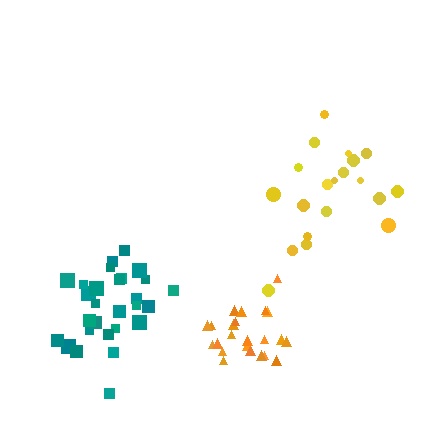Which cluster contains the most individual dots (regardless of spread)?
Teal (29).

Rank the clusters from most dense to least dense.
orange, teal, yellow.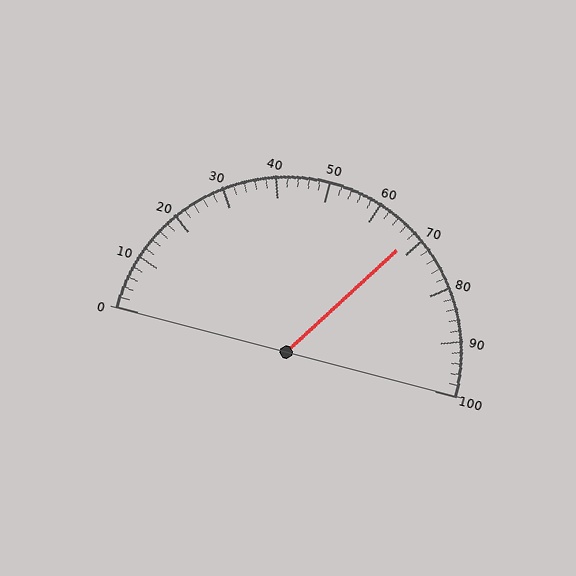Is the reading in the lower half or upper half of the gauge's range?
The reading is in the upper half of the range (0 to 100).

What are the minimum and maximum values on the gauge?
The gauge ranges from 0 to 100.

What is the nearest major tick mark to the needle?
The nearest major tick mark is 70.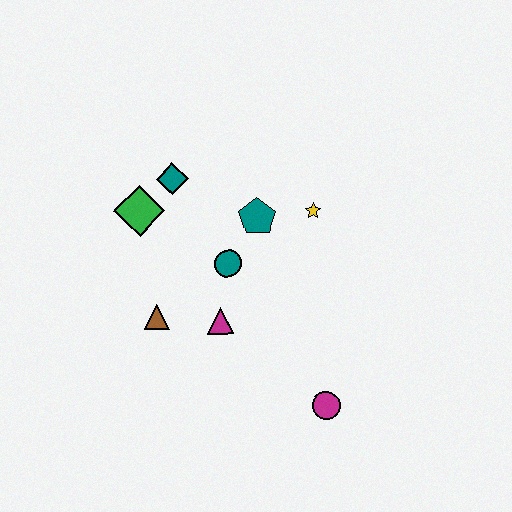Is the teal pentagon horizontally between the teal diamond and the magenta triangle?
No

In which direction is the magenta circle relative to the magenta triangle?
The magenta circle is to the right of the magenta triangle.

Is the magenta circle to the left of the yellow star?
No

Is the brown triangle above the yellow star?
No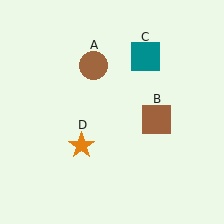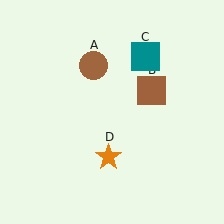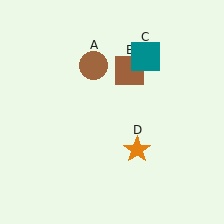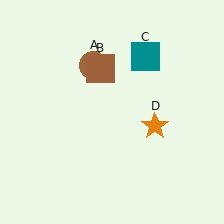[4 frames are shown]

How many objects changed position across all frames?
2 objects changed position: brown square (object B), orange star (object D).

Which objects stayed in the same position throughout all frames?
Brown circle (object A) and teal square (object C) remained stationary.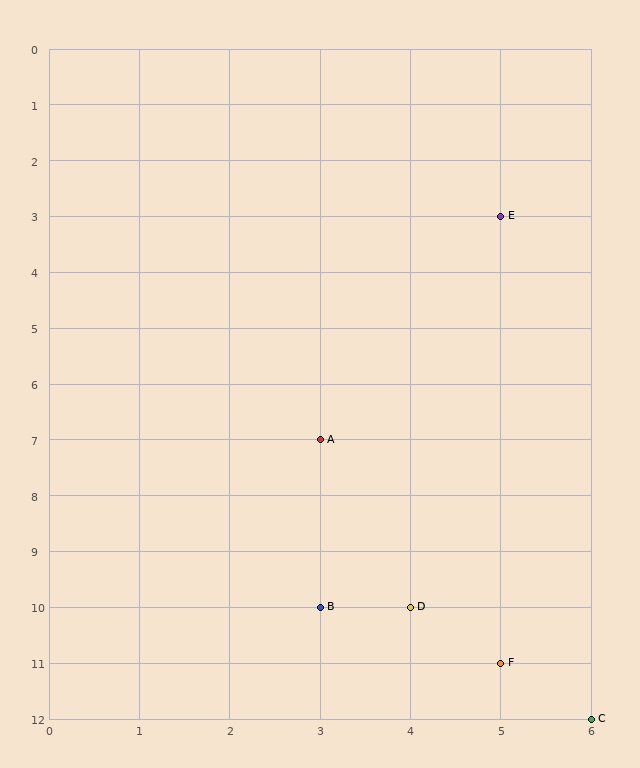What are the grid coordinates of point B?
Point B is at grid coordinates (3, 10).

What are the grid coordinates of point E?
Point E is at grid coordinates (5, 3).